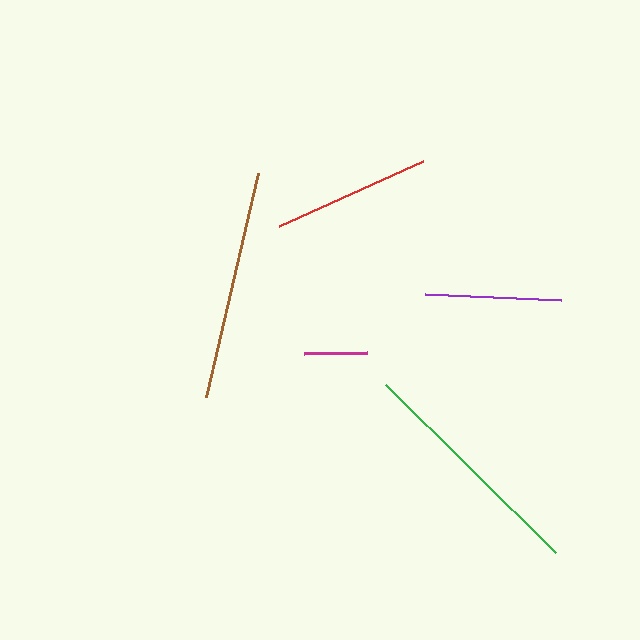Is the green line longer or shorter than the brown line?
The green line is longer than the brown line.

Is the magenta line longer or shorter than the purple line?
The purple line is longer than the magenta line.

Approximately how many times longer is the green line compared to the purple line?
The green line is approximately 1.7 times the length of the purple line.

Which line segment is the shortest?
The magenta line is the shortest at approximately 63 pixels.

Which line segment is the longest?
The green line is the longest at approximately 238 pixels.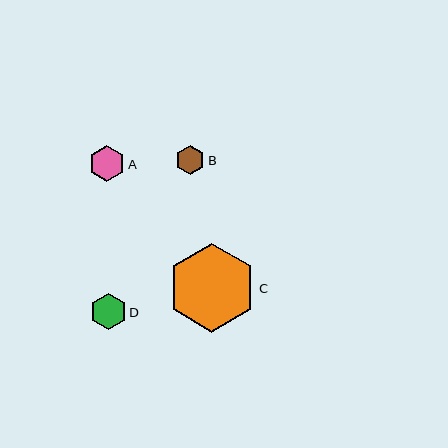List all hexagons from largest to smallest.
From largest to smallest: C, A, D, B.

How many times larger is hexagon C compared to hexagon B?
Hexagon C is approximately 3.0 times the size of hexagon B.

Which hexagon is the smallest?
Hexagon B is the smallest with a size of approximately 29 pixels.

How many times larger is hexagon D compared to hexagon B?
Hexagon D is approximately 1.2 times the size of hexagon B.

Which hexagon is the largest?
Hexagon C is the largest with a size of approximately 89 pixels.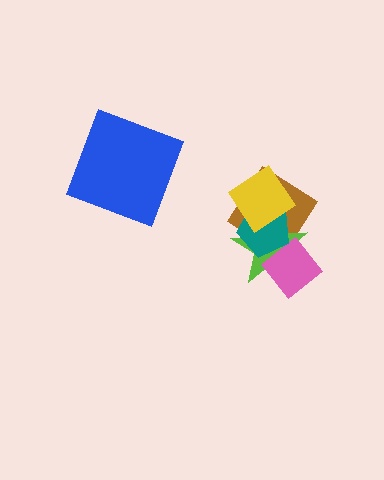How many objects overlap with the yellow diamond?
3 objects overlap with the yellow diamond.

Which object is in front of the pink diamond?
The teal pentagon is in front of the pink diamond.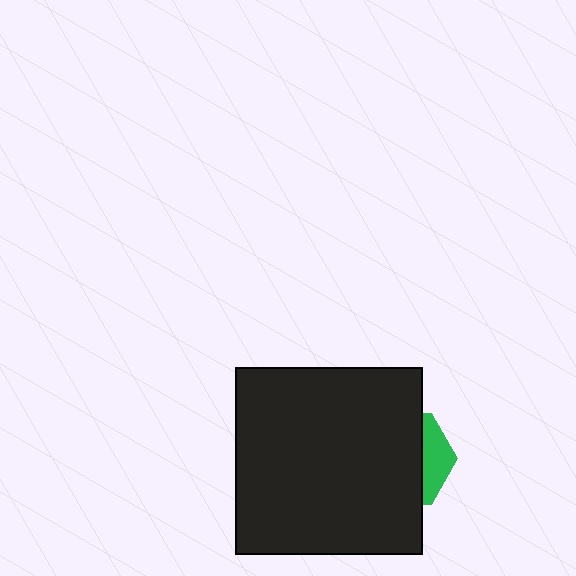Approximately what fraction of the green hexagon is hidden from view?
Roughly 73% of the green hexagon is hidden behind the black square.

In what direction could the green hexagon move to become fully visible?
The green hexagon could move right. That would shift it out from behind the black square entirely.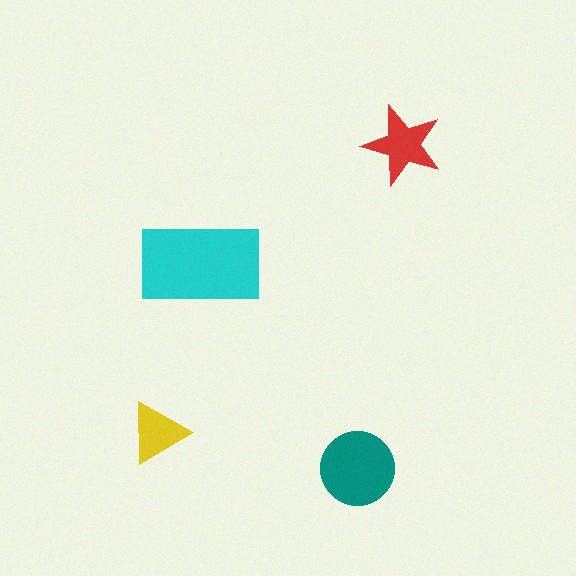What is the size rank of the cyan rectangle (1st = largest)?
1st.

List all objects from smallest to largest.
The yellow triangle, the red star, the teal circle, the cyan rectangle.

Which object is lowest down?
The teal circle is bottommost.